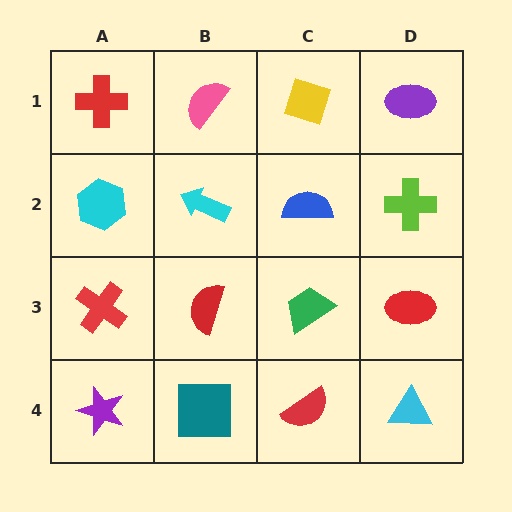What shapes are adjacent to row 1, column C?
A blue semicircle (row 2, column C), a pink semicircle (row 1, column B), a purple ellipse (row 1, column D).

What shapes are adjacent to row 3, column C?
A blue semicircle (row 2, column C), a red semicircle (row 4, column C), a red semicircle (row 3, column B), a red ellipse (row 3, column D).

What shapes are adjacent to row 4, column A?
A red cross (row 3, column A), a teal square (row 4, column B).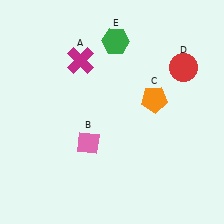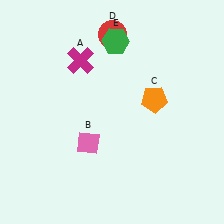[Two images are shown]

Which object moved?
The red circle (D) moved left.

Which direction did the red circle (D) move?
The red circle (D) moved left.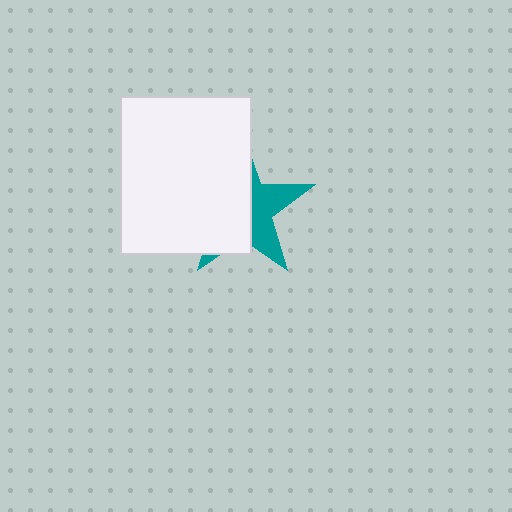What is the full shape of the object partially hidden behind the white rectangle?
The partially hidden object is a teal star.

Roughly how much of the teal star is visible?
A small part of it is visible (roughly 39%).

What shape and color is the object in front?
The object in front is a white rectangle.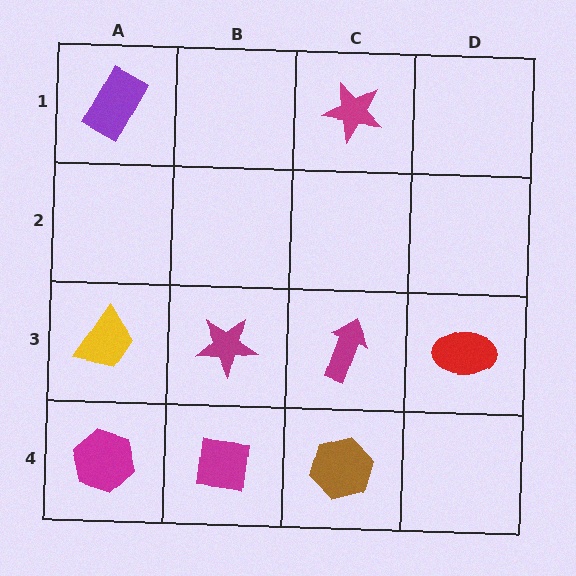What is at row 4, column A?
A magenta hexagon.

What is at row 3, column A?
A yellow trapezoid.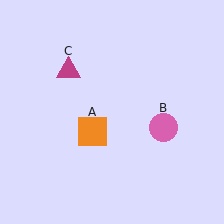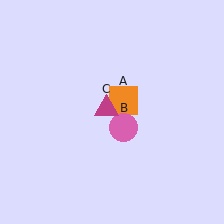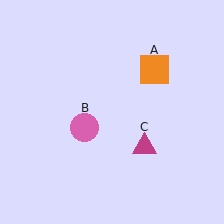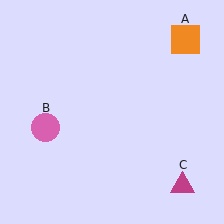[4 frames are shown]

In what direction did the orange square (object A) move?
The orange square (object A) moved up and to the right.